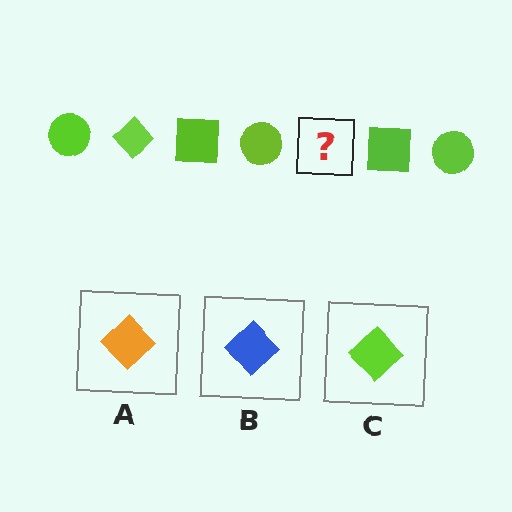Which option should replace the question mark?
Option C.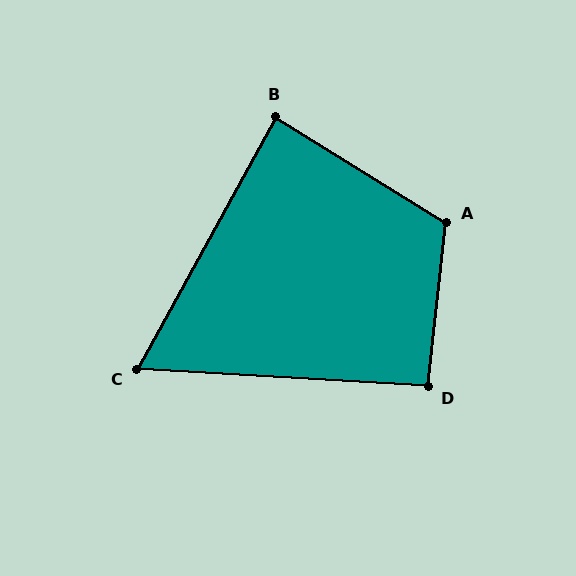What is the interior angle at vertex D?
Approximately 93 degrees (approximately right).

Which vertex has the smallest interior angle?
C, at approximately 65 degrees.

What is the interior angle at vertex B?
Approximately 87 degrees (approximately right).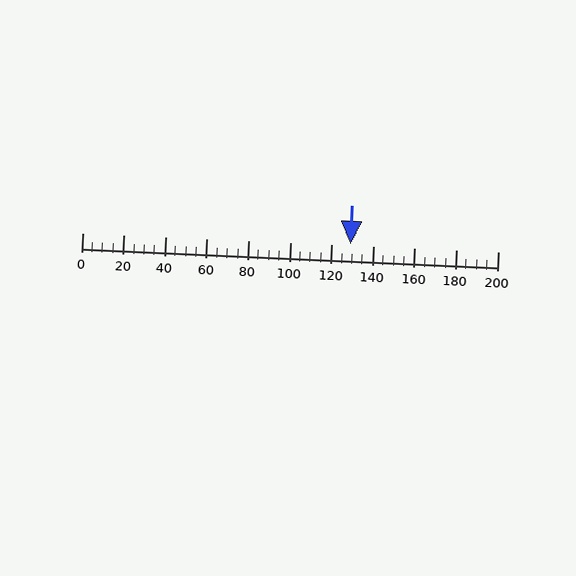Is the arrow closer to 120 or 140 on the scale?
The arrow is closer to 120.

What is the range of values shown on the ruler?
The ruler shows values from 0 to 200.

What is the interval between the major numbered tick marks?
The major tick marks are spaced 20 units apart.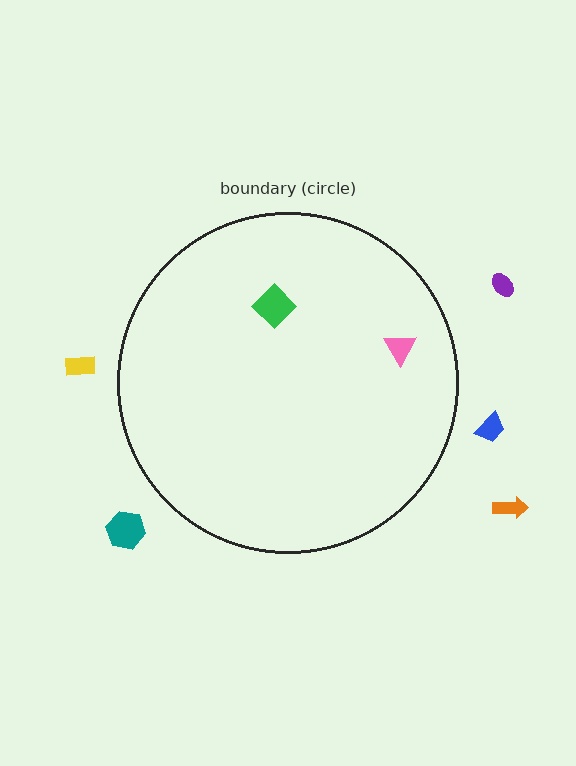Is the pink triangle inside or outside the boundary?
Inside.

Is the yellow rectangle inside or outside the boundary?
Outside.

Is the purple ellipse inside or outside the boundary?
Outside.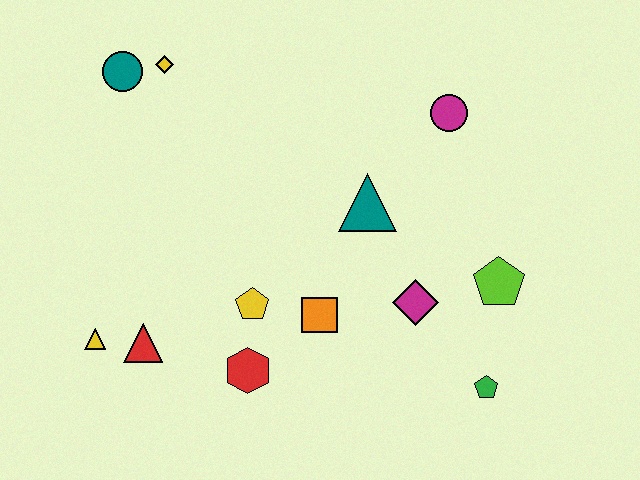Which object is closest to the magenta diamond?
The lime pentagon is closest to the magenta diamond.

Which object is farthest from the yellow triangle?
The magenta circle is farthest from the yellow triangle.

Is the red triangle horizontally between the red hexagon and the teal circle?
Yes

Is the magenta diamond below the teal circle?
Yes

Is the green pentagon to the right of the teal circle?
Yes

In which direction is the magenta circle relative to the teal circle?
The magenta circle is to the right of the teal circle.